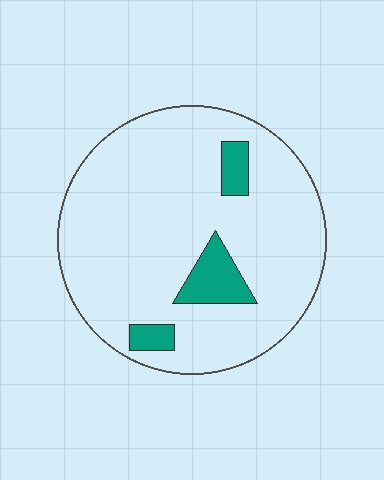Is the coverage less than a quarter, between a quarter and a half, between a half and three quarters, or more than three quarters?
Less than a quarter.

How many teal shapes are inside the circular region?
3.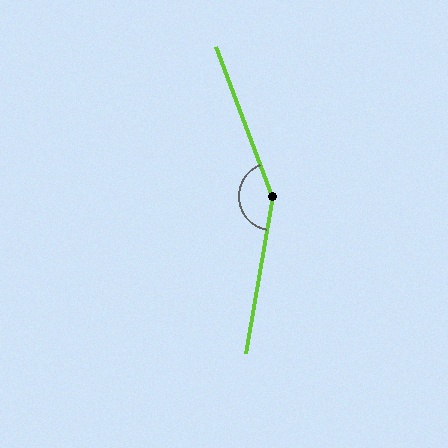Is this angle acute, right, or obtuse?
It is obtuse.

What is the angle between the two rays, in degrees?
Approximately 150 degrees.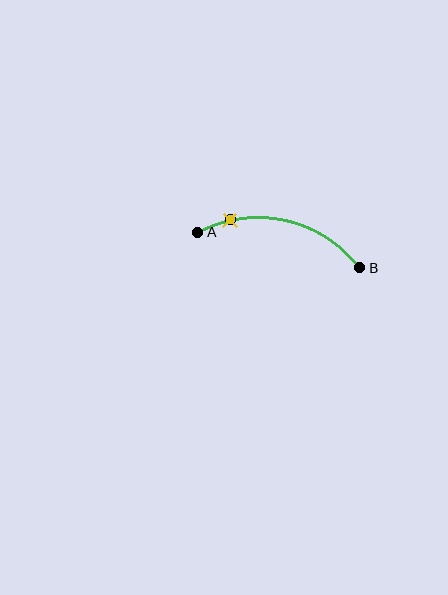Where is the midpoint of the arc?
The arc midpoint is the point on the curve farthest from the straight line joining A and B. It sits above that line.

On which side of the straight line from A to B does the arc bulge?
The arc bulges above the straight line connecting A and B.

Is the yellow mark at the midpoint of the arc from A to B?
No. The yellow mark lies on the arc but is closer to endpoint A. The arc midpoint would be at the point on the curve equidistant along the arc from both A and B.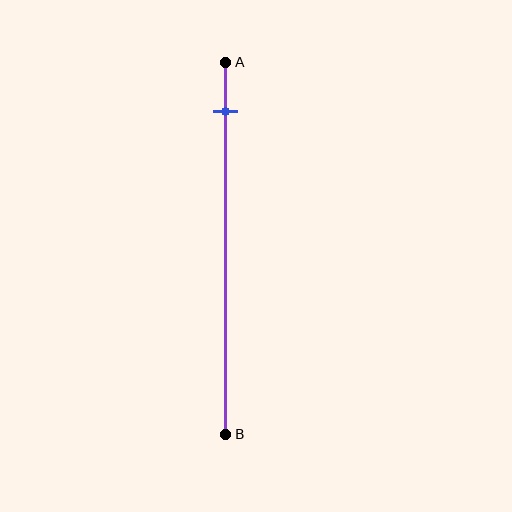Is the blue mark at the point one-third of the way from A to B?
No, the mark is at about 15% from A, not at the 33% one-third point.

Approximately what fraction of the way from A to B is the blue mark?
The blue mark is approximately 15% of the way from A to B.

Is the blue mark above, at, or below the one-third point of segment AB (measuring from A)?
The blue mark is above the one-third point of segment AB.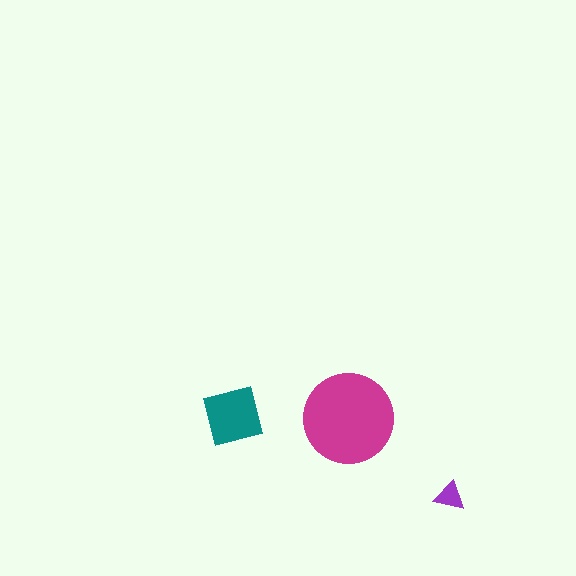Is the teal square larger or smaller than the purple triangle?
Larger.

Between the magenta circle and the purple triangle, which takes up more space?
The magenta circle.